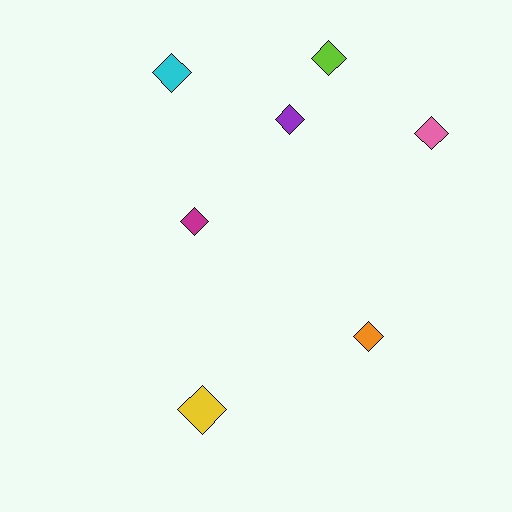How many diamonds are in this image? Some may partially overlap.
There are 7 diamonds.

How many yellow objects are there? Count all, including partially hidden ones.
There is 1 yellow object.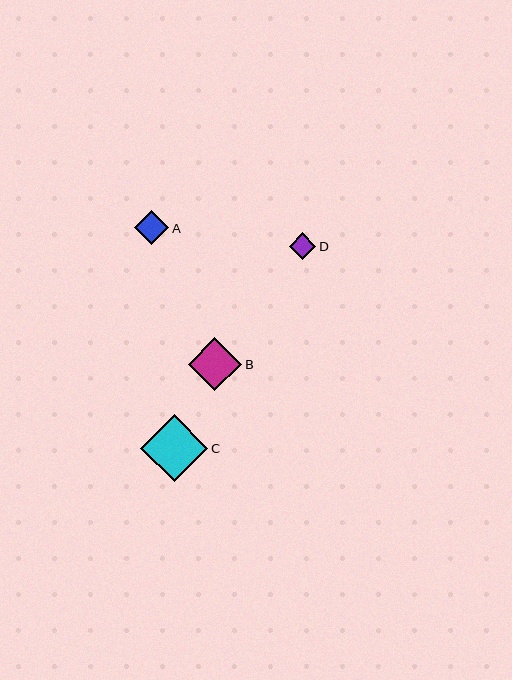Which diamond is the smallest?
Diamond D is the smallest with a size of approximately 26 pixels.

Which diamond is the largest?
Diamond C is the largest with a size of approximately 67 pixels.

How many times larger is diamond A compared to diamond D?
Diamond A is approximately 1.3 times the size of diamond D.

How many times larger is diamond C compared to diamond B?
Diamond C is approximately 1.3 times the size of diamond B.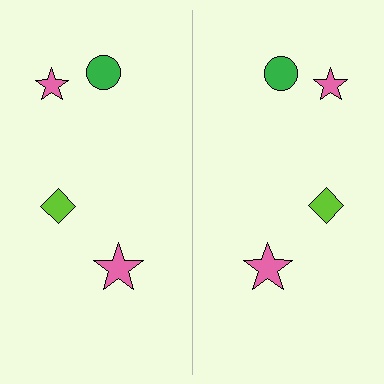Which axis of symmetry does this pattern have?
The pattern has a vertical axis of symmetry running through the center of the image.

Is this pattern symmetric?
Yes, this pattern has bilateral (reflection) symmetry.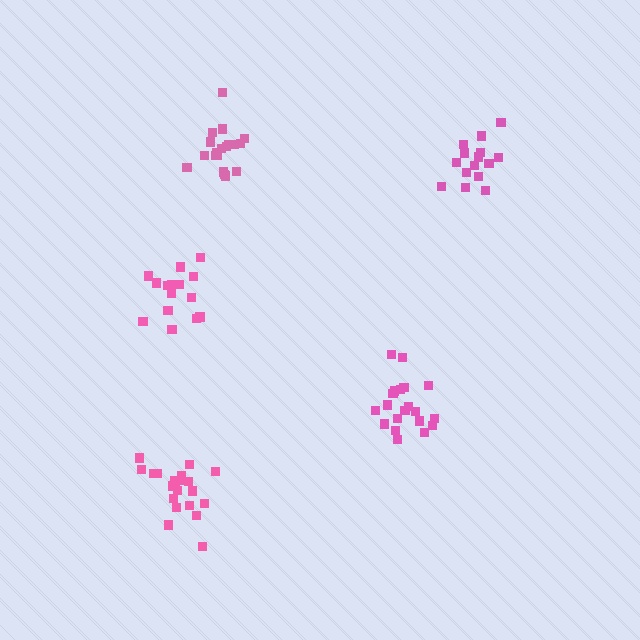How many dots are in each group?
Group 1: 20 dots, Group 2: 15 dots, Group 3: 19 dots, Group 4: 21 dots, Group 5: 15 dots (90 total).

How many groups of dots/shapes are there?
There are 5 groups.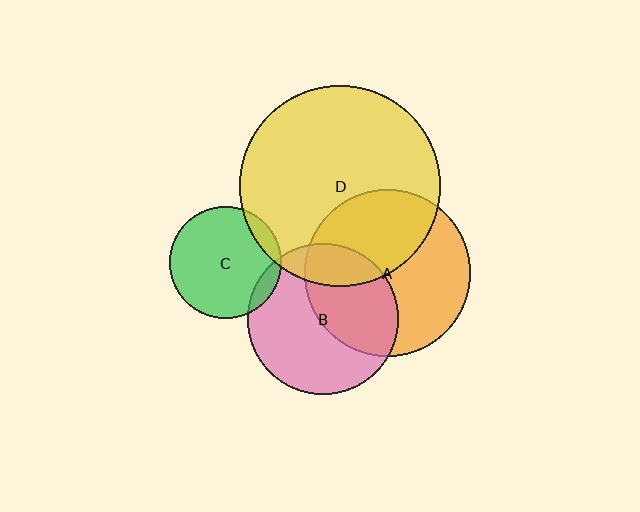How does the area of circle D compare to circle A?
Approximately 1.5 times.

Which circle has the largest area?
Circle D (yellow).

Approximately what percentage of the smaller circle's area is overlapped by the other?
Approximately 10%.